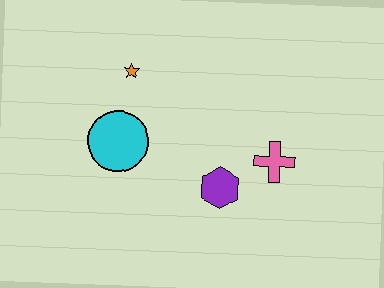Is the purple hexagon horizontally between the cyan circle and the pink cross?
Yes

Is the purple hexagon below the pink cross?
Yes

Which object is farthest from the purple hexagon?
The orange star is farthest from the purple hexagon.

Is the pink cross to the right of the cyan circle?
Yes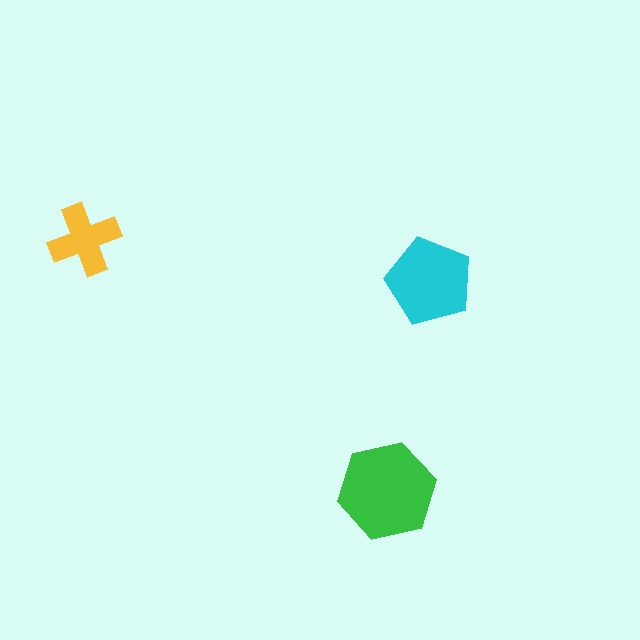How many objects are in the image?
There are 3 objects in the image.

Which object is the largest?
The green hexagon.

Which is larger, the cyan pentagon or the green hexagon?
The green hexagon.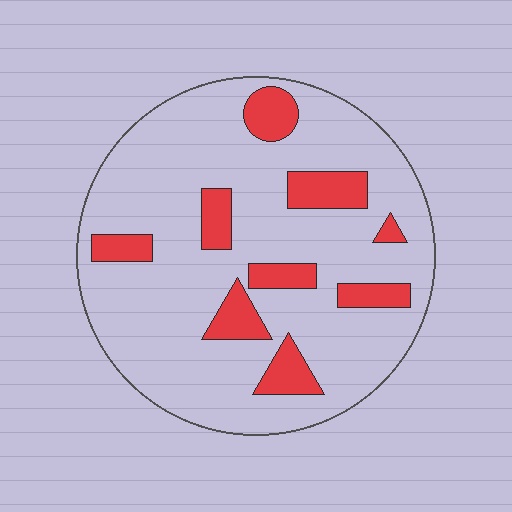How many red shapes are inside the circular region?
9.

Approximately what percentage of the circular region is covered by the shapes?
Approximately 20%.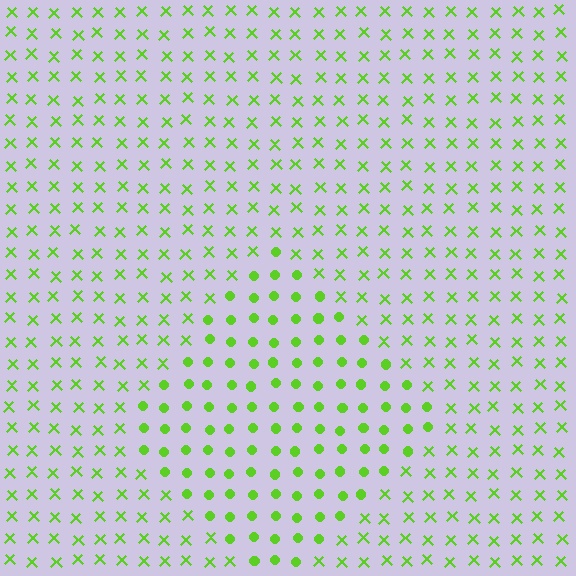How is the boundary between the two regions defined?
The boundary is defined by a change in element shape: circles inside vs. X marks outside. All elements share the same color and spacing.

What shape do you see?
I see a diamond.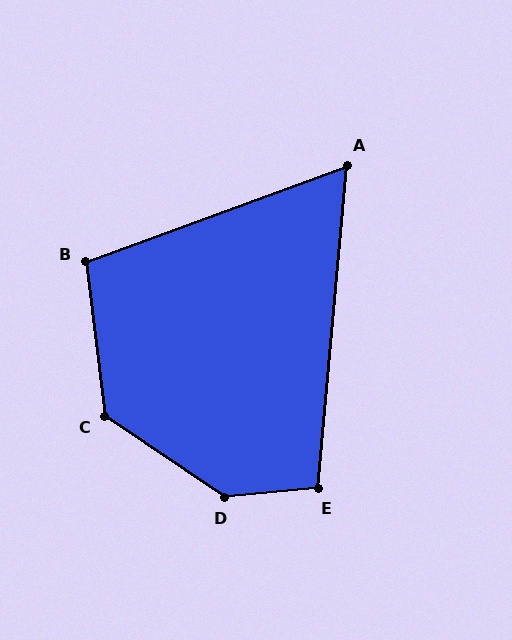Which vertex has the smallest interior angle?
A, at approximately 65 degrees.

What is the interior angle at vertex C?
Approximately 131 degrees (obtuse).